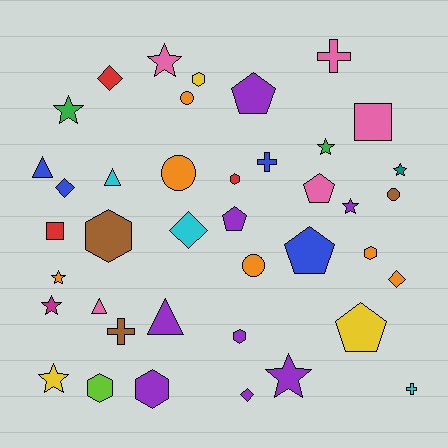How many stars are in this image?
There are 9 stars.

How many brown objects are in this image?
There are 3 brown objects.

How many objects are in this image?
There are 40 objects.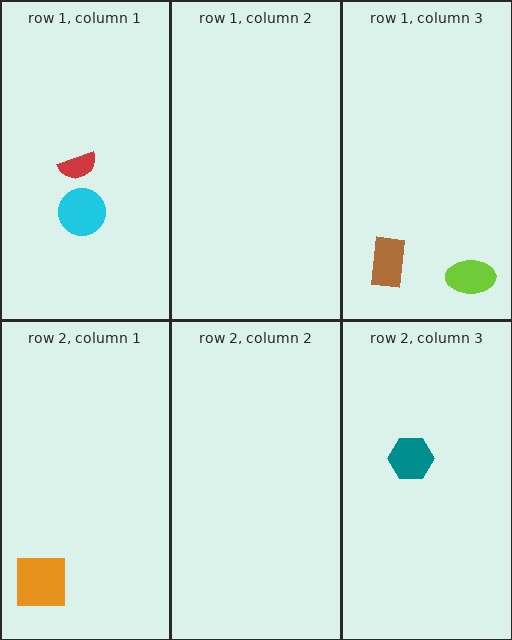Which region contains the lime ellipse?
The row 1, column 3 region.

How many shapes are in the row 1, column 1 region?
2.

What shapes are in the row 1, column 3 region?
The lime ellipse, the brown rectangle.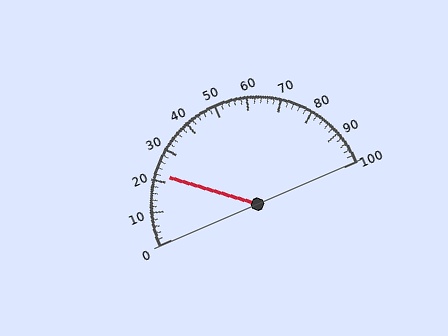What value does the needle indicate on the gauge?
The needle indicates approximately 22.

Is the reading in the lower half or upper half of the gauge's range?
The reading is in the lower half of the range (0 to 100).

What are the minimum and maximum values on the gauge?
The gauge ranges from 0 to 100.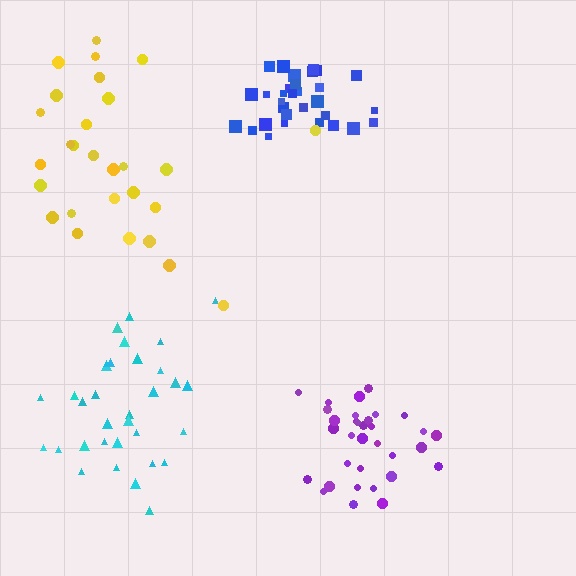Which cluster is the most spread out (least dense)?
Yellow.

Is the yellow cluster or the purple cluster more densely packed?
Purple.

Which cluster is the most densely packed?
Blue.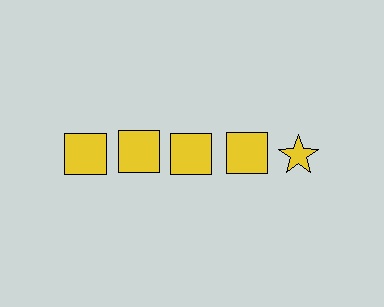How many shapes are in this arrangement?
There are 5 shapes arranged in a grid pattern.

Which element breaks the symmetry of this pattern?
The yellow star in the top row, rightmost column breaks the symmetry. All other shapes are yellow squares.